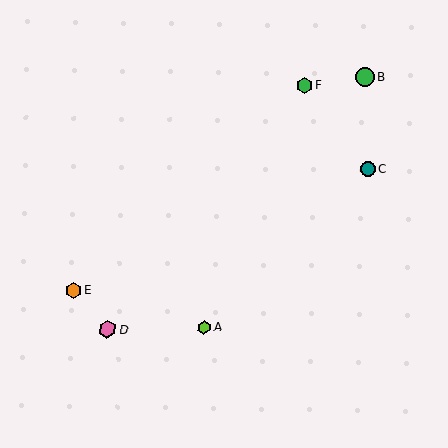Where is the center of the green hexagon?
The center of the green hexagon is at (305, 85).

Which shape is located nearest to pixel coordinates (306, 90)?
The green hexagon (labeled F) at (305, 85) is nearest to that location.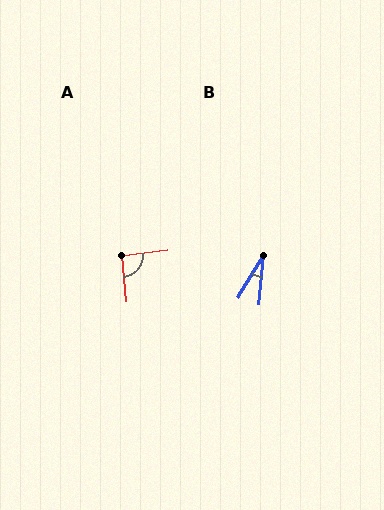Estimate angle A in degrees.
Approximately 91 degrees.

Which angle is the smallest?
B, at approximately 26 degrees.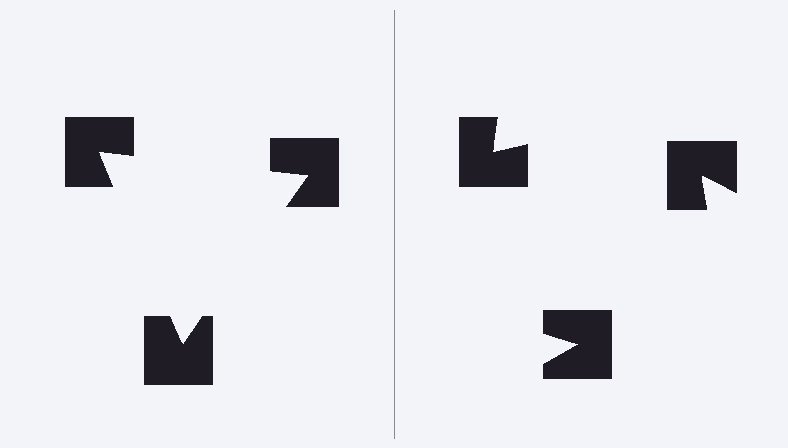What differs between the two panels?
The notched squares are positioned identically on both sides; only the wedge orientations differ. On the left they align to a triangle; on the right they are misaligned.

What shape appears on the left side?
An illusory triangle.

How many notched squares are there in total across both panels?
6 — 3 on each side.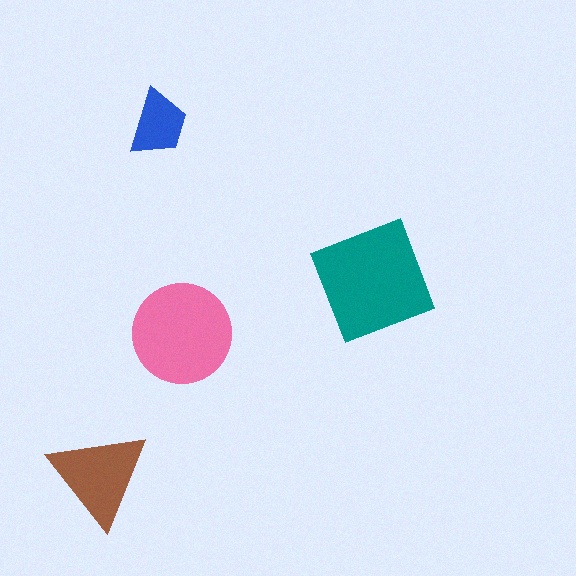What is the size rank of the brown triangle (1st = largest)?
3rd.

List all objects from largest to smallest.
The teal square, the pink circle, the brown triangle, the blue trapezoid.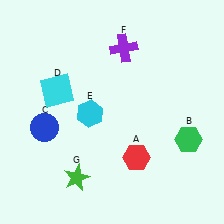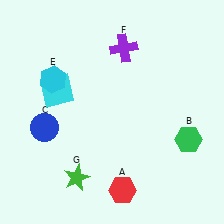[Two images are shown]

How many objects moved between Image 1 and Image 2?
2 objects moved between the two images.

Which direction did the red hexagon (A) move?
The red hexagon (A) moved down.